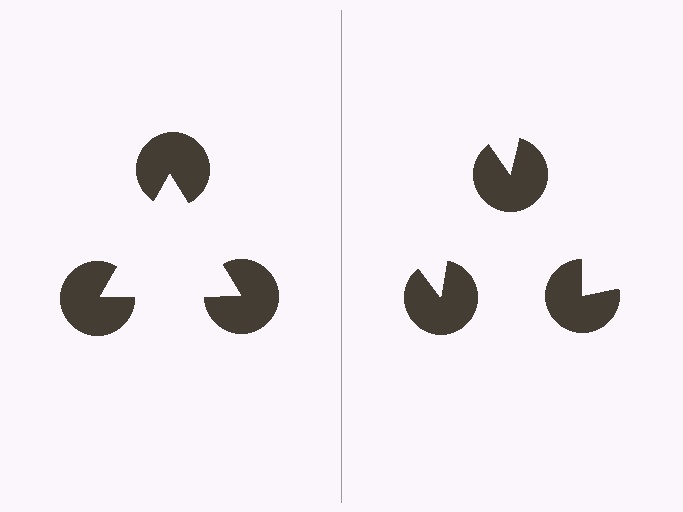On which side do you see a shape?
An illusory triangle appears on the left side. On the right side the wedge cuts are rotated, so no coherent shape forms.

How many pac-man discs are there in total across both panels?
6 — 3 on each side.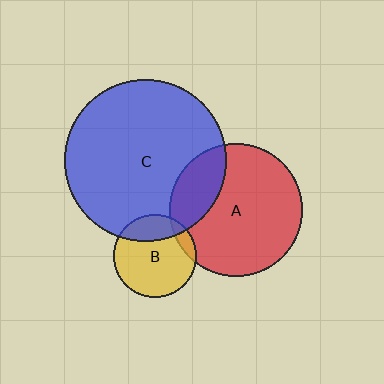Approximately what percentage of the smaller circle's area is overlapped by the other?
Approximately 25%.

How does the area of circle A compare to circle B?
Approximately 2.6 times.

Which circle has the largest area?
Circle C (blue).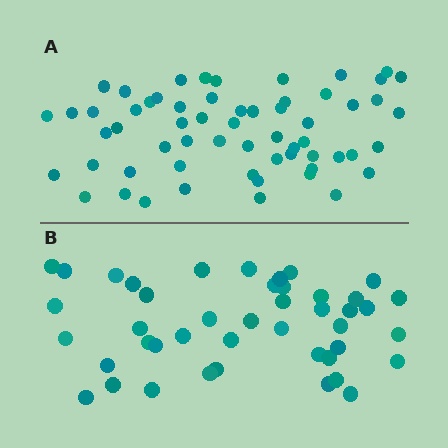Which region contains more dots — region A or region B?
Region A (the top region) has more dots.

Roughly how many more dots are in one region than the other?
Region A has approximately 15 more dots than region B.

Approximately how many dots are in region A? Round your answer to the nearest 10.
About 60 dots.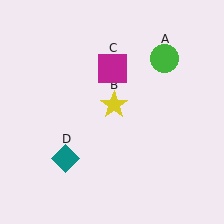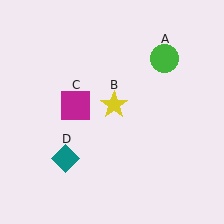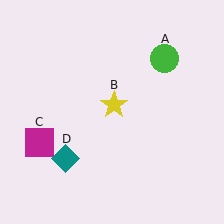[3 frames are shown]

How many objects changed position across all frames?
1 object changed position: magenta square (object C).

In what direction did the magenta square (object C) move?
The magenta square (object C) moved down and to the left.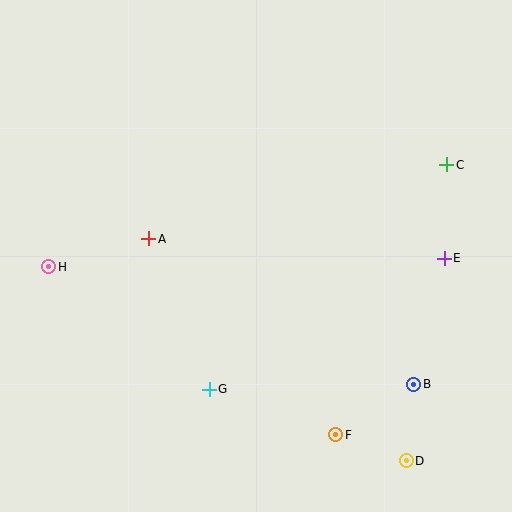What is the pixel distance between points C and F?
The distance between C and F is 292 pixels.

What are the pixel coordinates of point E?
Point E is at (444, 258).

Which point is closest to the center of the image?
Point A at (149, 239) is closest to the center.